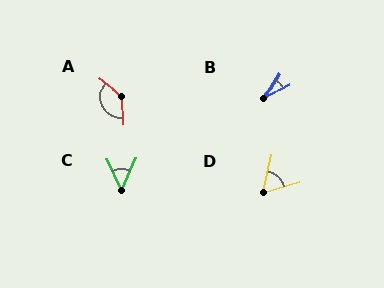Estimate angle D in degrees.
Approximately 62 degrees.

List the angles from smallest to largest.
B (31°), C (49°), D (62°), A (132°).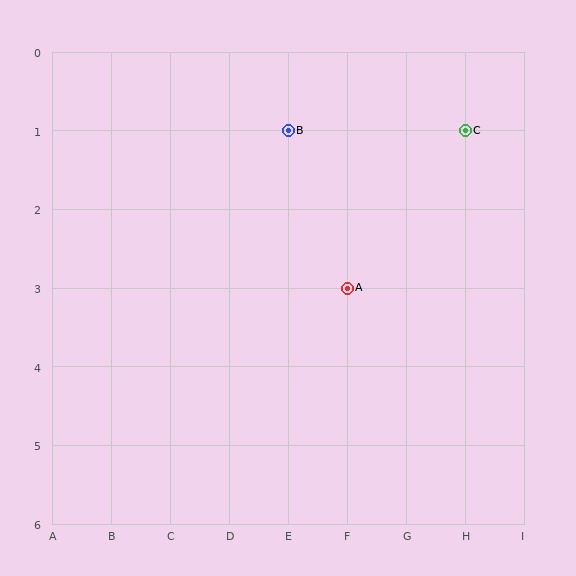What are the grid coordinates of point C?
Point C is at grid coordinates (H, 1).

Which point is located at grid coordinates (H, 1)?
Point C is at (H, 1).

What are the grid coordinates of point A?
Point A is at grid coordinates (F, 3).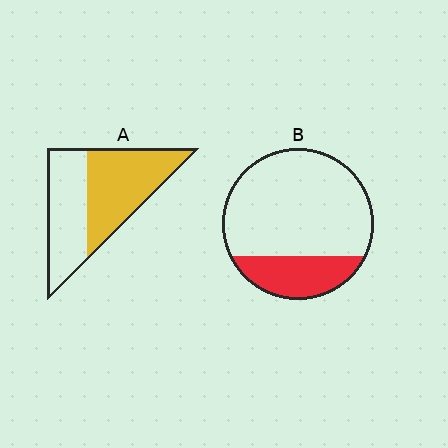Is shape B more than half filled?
No.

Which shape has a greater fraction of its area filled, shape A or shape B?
Shape A.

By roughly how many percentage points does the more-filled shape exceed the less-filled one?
By roughly 30 percentage points (A over B).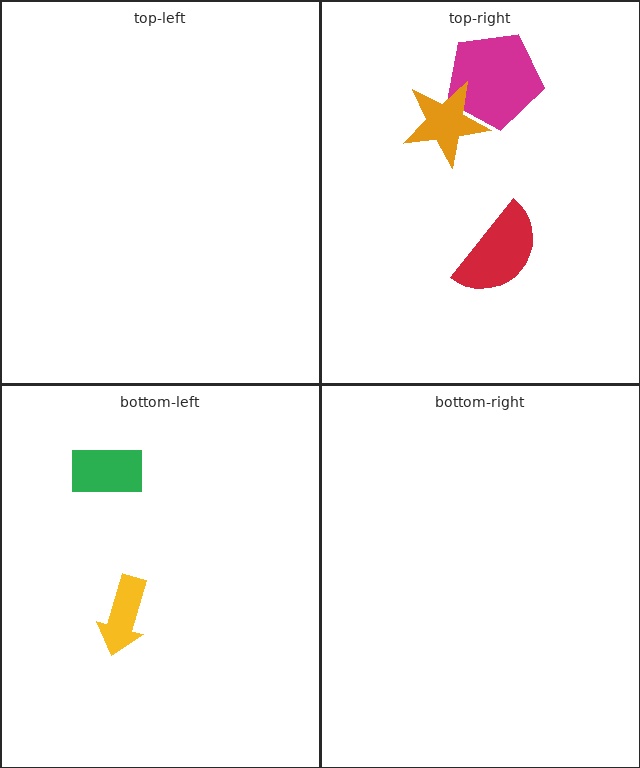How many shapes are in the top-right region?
3.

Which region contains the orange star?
The top-right region.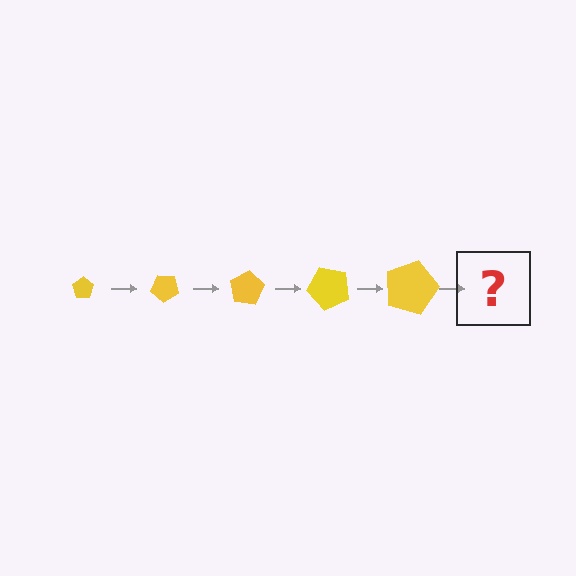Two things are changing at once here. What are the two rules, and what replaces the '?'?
The two rules are that the pentagon grows larger each step and it rotates 40 degrees each step. The '?' should be a pentagon, larger than the previous one and rotated 200 degrees from the start.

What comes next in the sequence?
The next element should be a pentagon, larger than the previous one and rotated 200 degrees from the start.